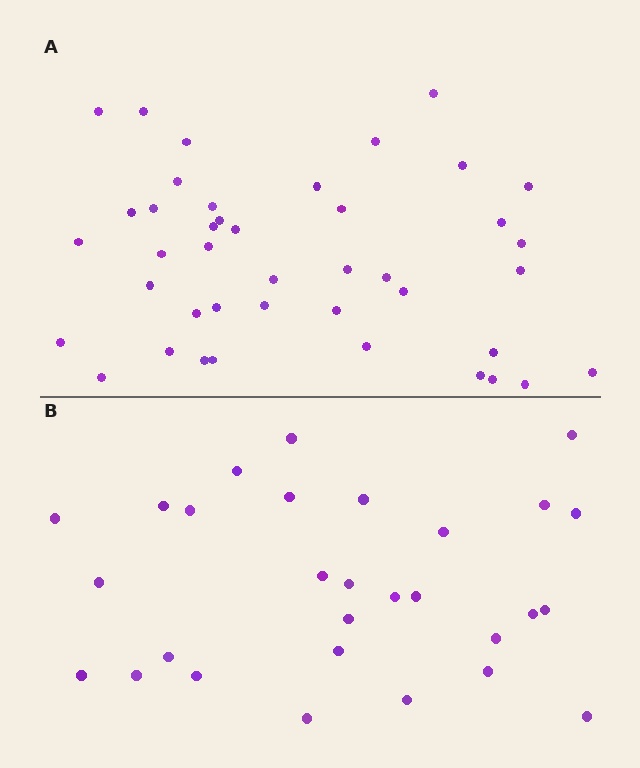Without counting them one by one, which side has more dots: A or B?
Region A (the top region) has more dots.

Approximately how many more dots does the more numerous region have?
Region A has approximately 15 more dots than region B.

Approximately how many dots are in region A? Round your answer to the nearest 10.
About 40 dots. (The exact count is 42, which rounds to 40.)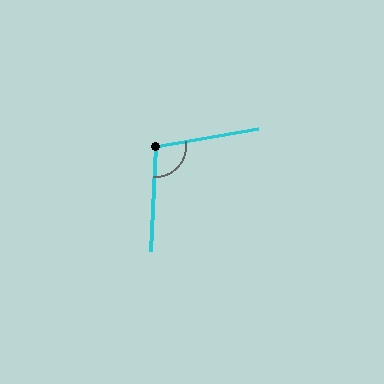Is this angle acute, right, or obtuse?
It is obtuse.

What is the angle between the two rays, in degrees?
Approximately 103 degrees.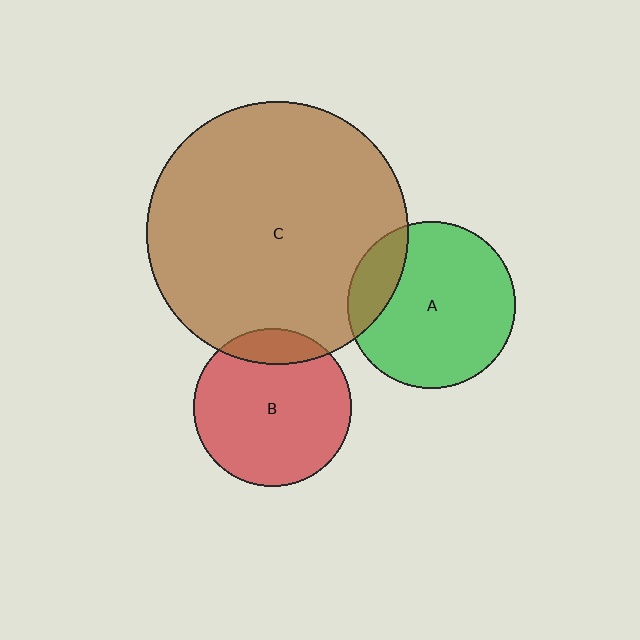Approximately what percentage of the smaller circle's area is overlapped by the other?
Approximately 20%.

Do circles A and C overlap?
Yes.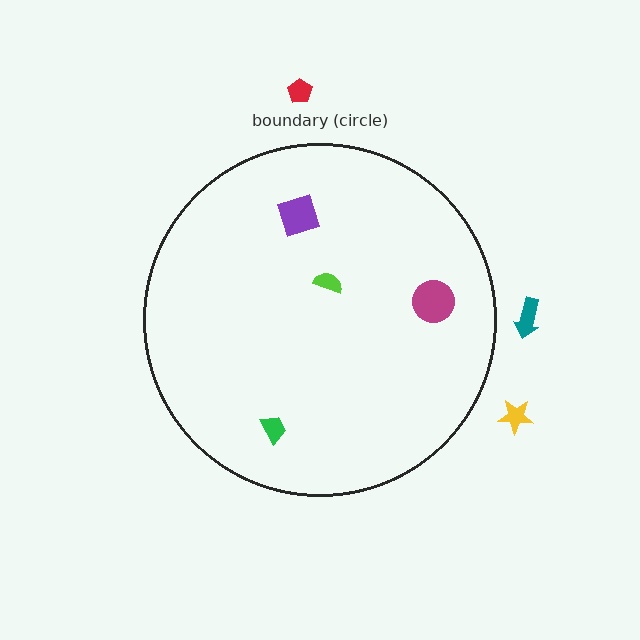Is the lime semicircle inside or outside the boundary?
Inside.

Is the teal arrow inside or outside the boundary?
Outside.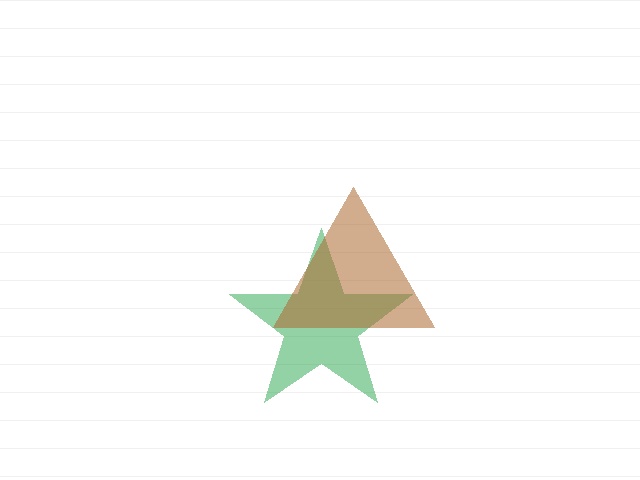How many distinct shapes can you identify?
There are 2 distinct shapes: a green star, a brown triangle.